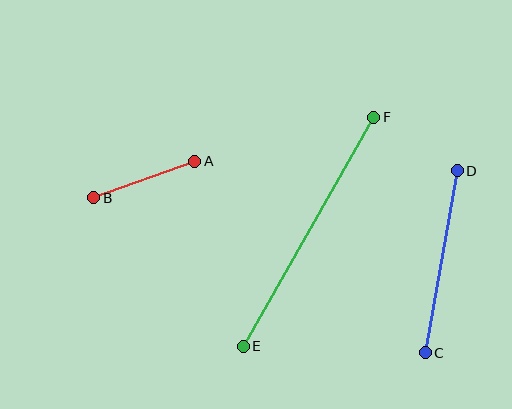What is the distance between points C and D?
The distance is approximately 185 pixels.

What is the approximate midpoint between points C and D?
The midpoint is at approximately (441, 262) pixels.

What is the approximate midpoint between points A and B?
The midpoint is at approximately (144, 180) pixels.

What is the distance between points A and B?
The distance is approximately 107 pixels.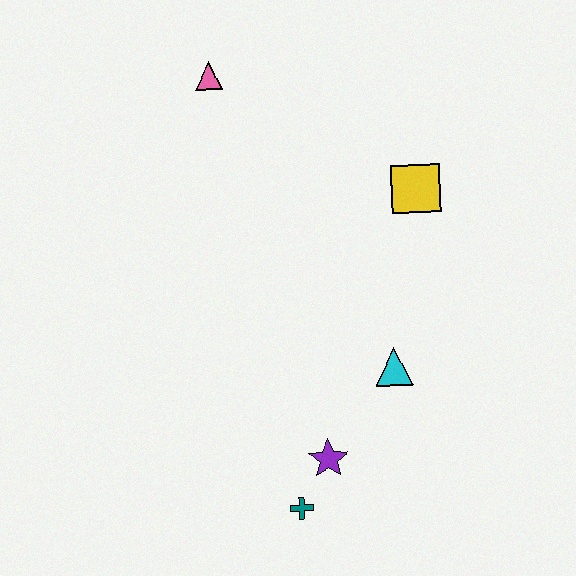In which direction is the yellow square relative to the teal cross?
The yellow square is above the teal cross.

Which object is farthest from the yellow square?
The teal cross is farthest from the yellow square.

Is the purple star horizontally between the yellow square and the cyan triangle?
No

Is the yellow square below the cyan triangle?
No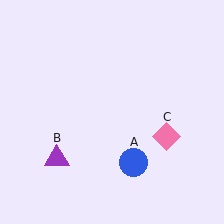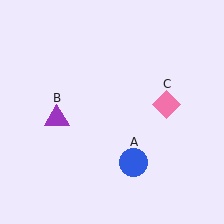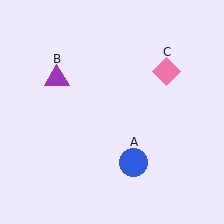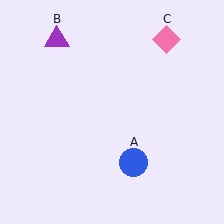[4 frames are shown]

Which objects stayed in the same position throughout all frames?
Blue circle (object A) remained stationary.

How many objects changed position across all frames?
2 objects changed position: purple triangle (object B), pink diamond (object C).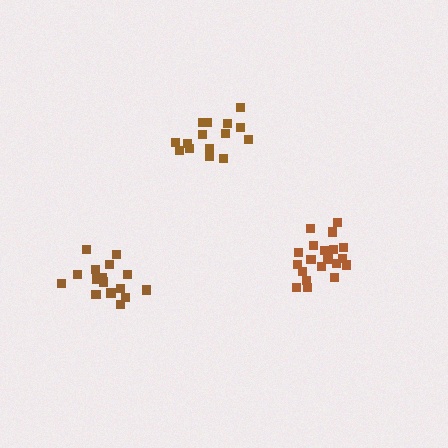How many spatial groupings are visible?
There are 3 spatial groupings.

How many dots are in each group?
Group 1: 15 dots, Group 2: 17 dots, Group 3: 20 dots (52 total).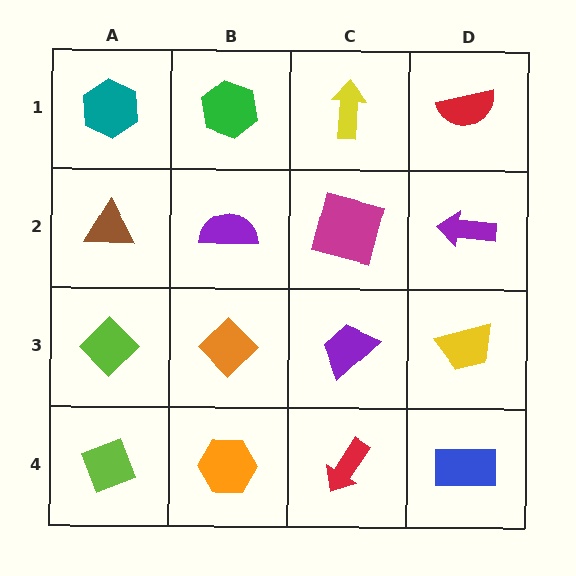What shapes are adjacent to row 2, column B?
A green hexagon (row 1, column B), an orange diamond (row 3, column B), a brown triangle (row 2, column A), a magenta square (row 2, column C).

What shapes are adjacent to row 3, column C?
A magenta square (row 2, column C), a red arrow (row 4, column C), an orange diamond (row 3, column B), a yellow trapezoid (row 3, column D).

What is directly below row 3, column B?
An orange hexagon.